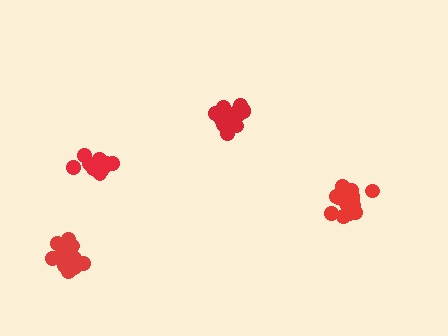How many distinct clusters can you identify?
There are 4 distinct clusters.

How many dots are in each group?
Group 1: 14 dots, Group 2: 17 dots, Group 3: 20 dots, Group 4: 15 dots (66 total).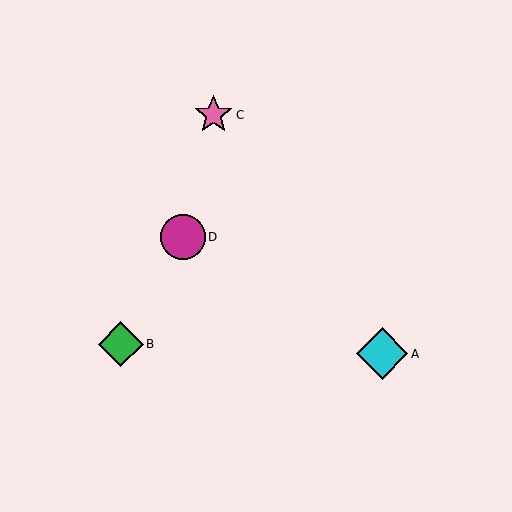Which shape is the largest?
The cyan diamond (labeled A) is the largest.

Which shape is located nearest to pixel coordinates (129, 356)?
The green diamond (labeled B) at (121, 344) is nearest to that location.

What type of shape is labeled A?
Shape A is a cyan diamond.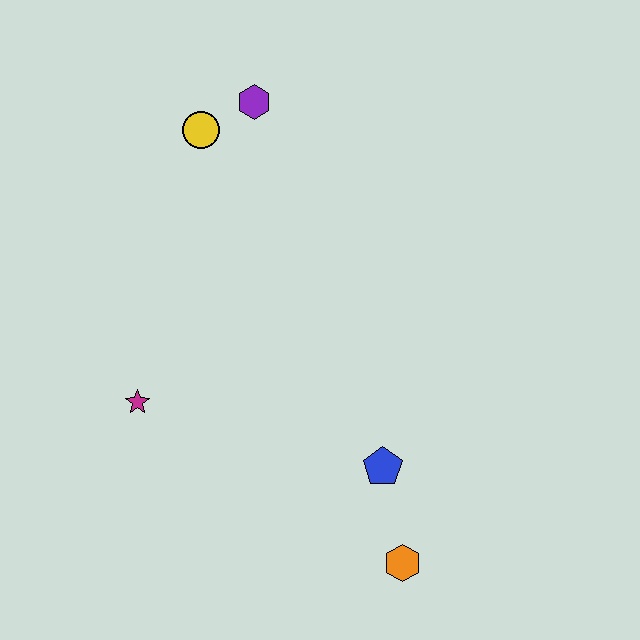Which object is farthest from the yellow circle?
The orange hexagon is farthest from the yellow circle.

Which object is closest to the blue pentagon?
The orange hexagon is closest to the blue pentagon.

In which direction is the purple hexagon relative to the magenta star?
The purple hexagon is above the magenta star.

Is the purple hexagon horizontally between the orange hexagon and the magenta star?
Yes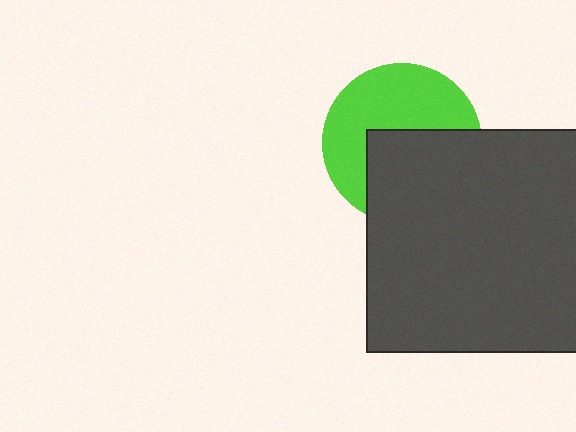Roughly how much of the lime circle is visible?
About half of it is visible (roughly 53%).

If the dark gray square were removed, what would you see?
You would see the complete lime circle.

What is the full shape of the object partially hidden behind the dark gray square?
The partially hidden object is a lime circle.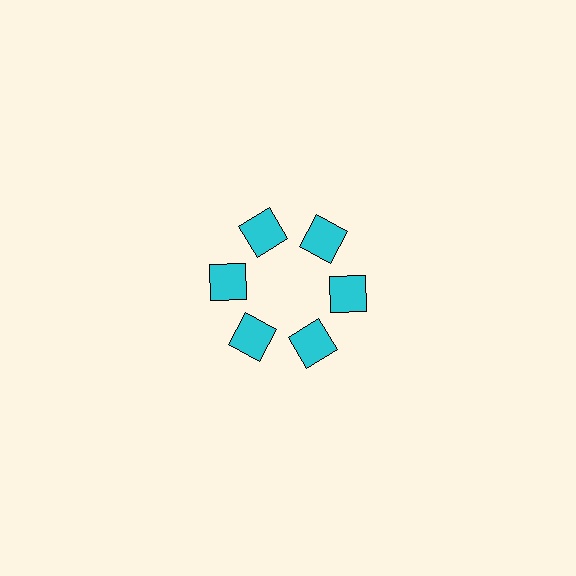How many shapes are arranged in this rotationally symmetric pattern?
There are 6 shapes, arranged in 6 groups of 1.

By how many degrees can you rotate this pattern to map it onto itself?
The pattern maps onto itself every 60 degrees of rotation.